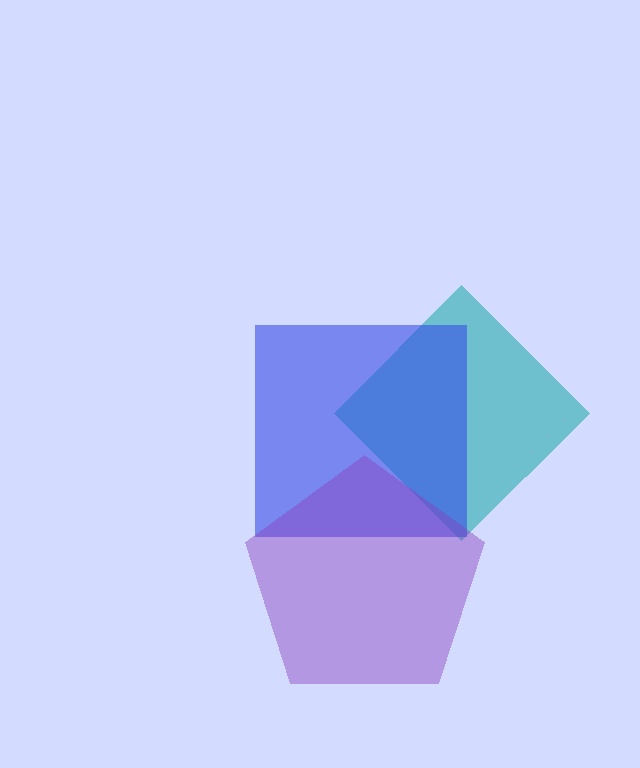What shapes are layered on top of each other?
The layered shapes are: a teal diamond, a blue square, a purple pentagon.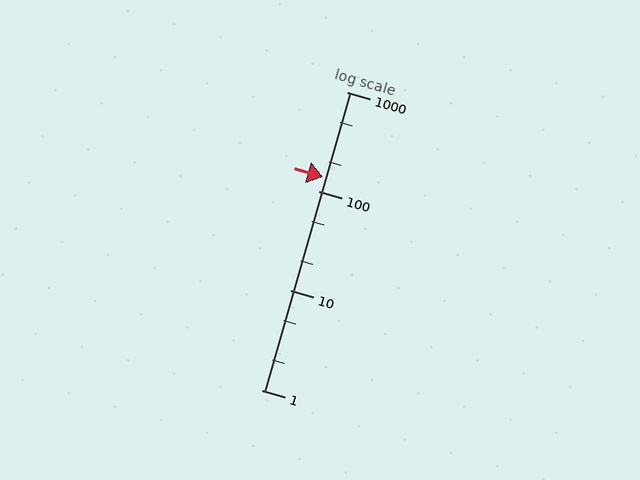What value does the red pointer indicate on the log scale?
The pointer indicates approximately 140.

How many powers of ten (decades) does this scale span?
The scale spans 3 decades, from 1 to 1000.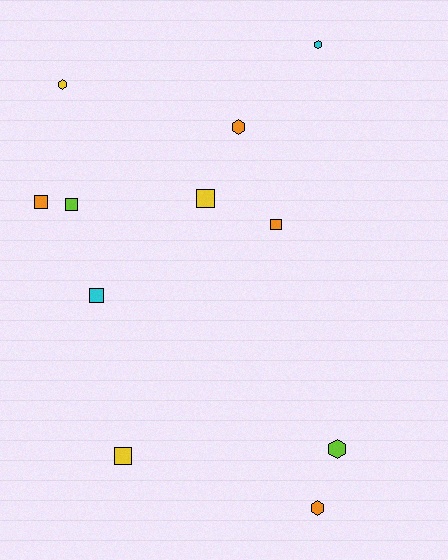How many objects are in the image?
There are 11 objects.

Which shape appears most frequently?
Square, with 6 objects.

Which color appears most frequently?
Orange, with 4 objects.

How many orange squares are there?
There are 2 orange squares.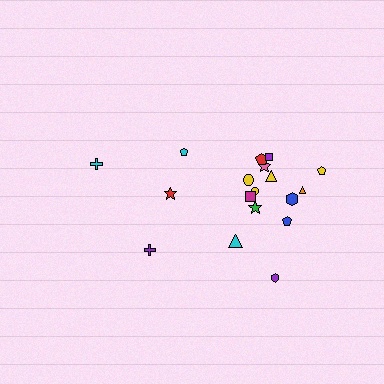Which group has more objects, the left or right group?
The right group.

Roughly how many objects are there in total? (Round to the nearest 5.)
Roughly 20 objects in total.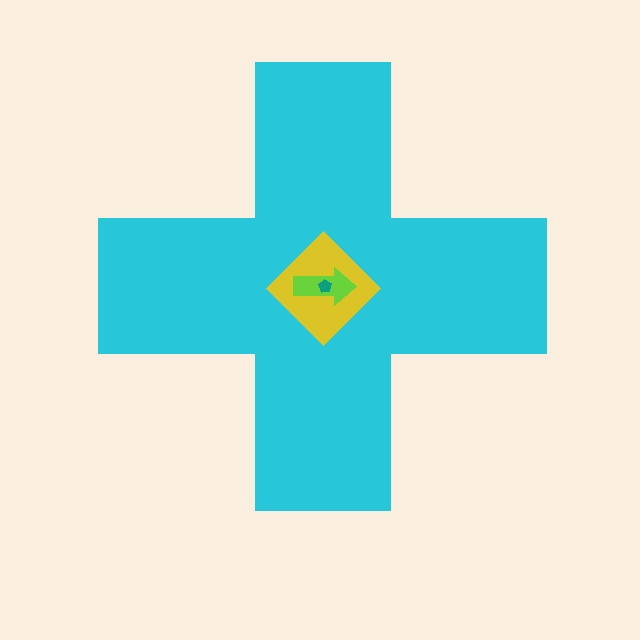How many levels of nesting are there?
4.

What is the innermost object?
The teal pentagon.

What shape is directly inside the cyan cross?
The yellow diamond.